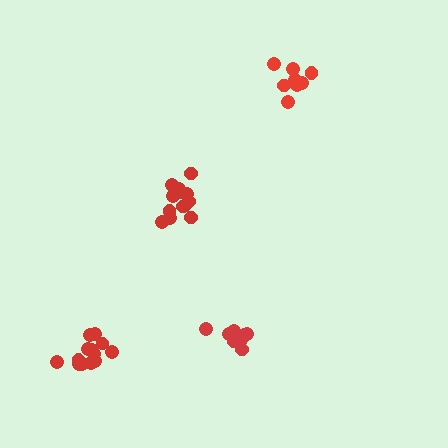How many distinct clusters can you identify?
There are 4 distinct clusters.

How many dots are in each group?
Group 1: 13 dots, Group 2: 8 dots, Group 3: 8 dots, Group 4: 13 dots (42 total).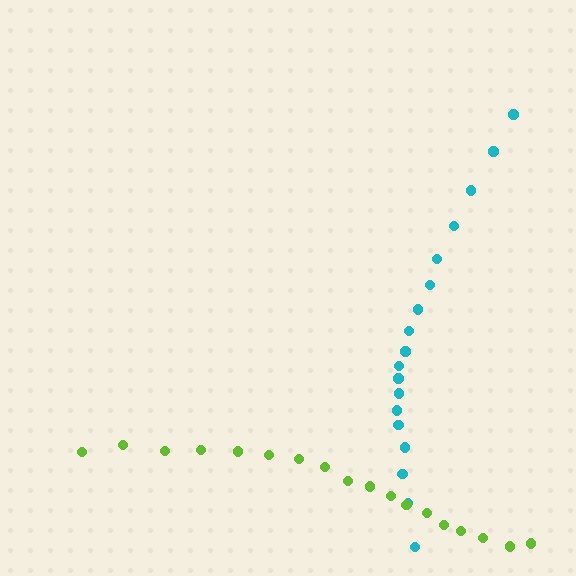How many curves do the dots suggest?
There are 2 distinct paths.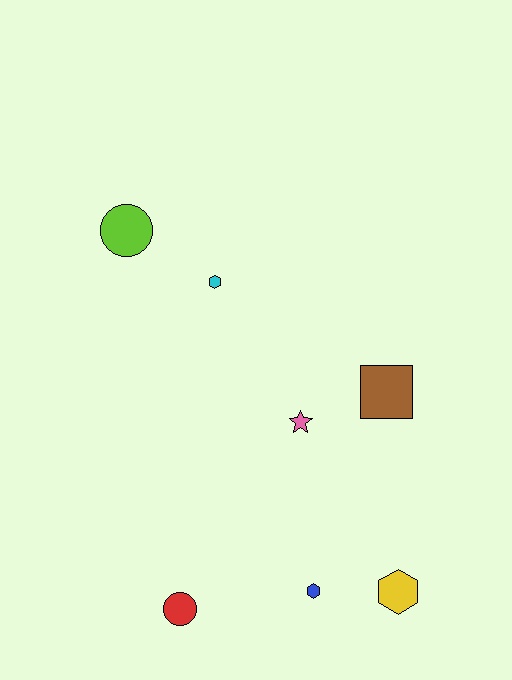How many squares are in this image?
There is 1 square.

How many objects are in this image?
There are 7 objects.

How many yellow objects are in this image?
There is 1 yellow object.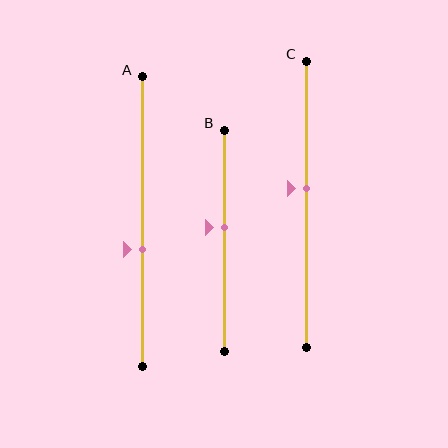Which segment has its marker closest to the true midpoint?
Segment C has its marker closest to the true midpoint.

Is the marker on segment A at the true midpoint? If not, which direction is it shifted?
No, the marker on segment A is shifted downward by about 10% of the segment length.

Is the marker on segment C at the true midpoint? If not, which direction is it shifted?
No, the marker on segment C is shifted upward by about 6% of the segment length.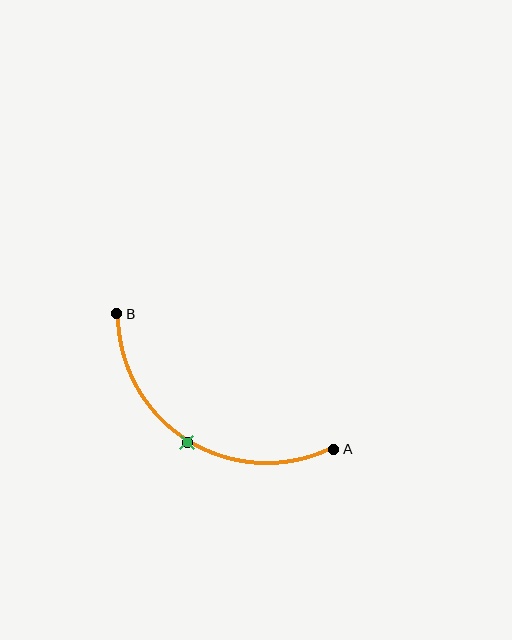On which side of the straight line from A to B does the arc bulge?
The arc bulges below the straight line connecting A and B.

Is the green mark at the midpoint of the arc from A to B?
Yes. The green mark lies on the arc at equal arc-length from both A and B — it is the arc midpoint.